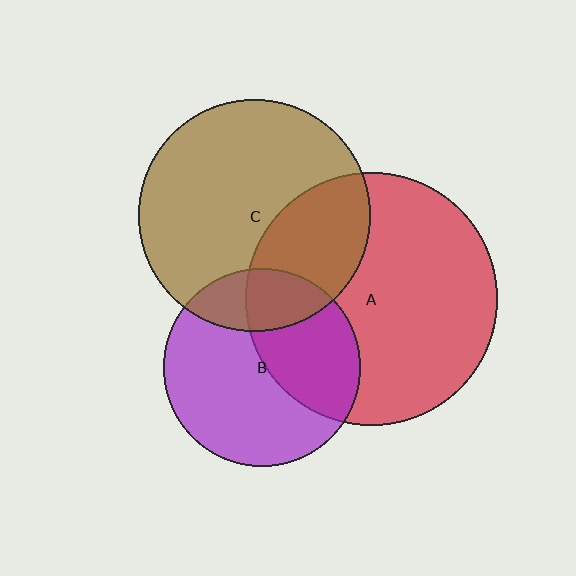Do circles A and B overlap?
Yes.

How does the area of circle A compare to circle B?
Approximately 1.6 times.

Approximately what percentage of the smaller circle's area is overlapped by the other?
Approximately 40%.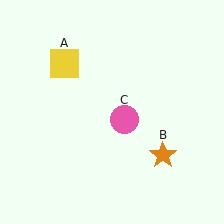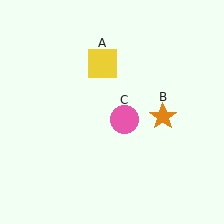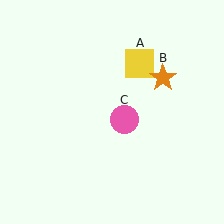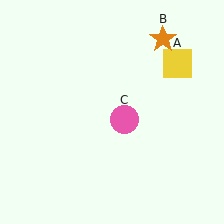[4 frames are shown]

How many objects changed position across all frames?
2 objects changed position: yellow square (object A), orange star (object B).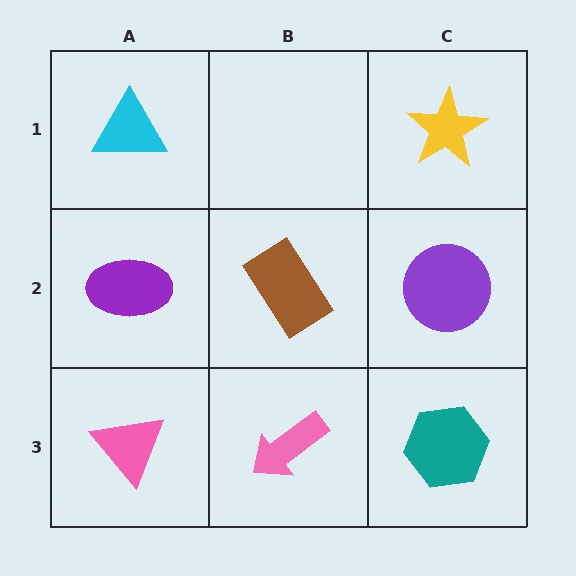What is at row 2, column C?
A purple circle.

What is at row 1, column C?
A yellow star.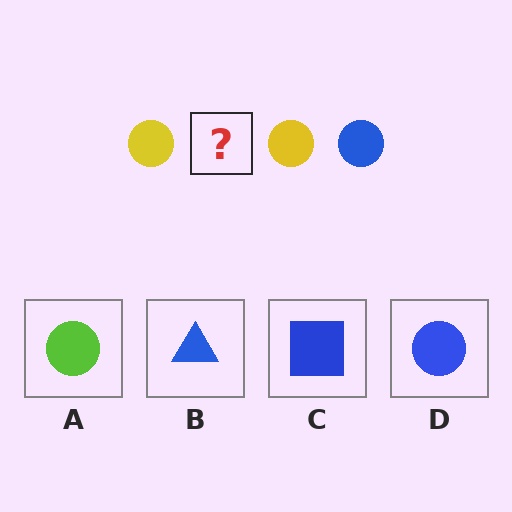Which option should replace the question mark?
Option D.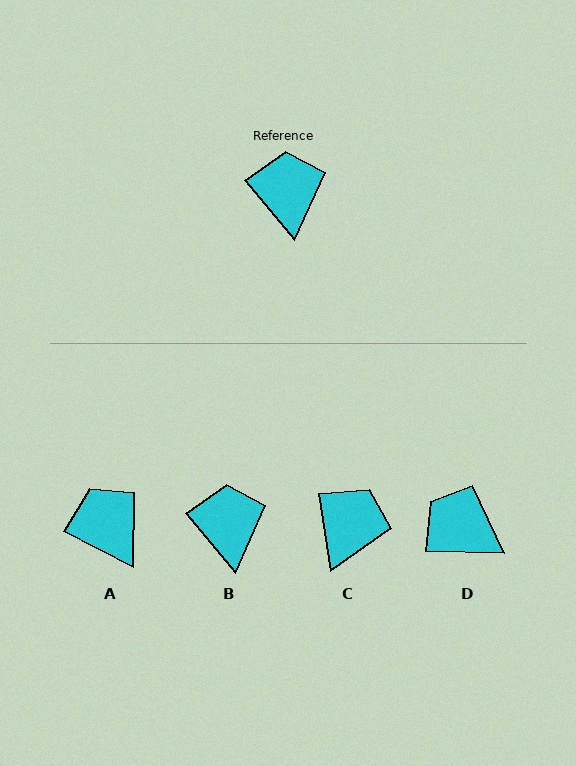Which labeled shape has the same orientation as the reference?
B.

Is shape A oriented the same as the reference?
No, it is off by about 23 degrees.